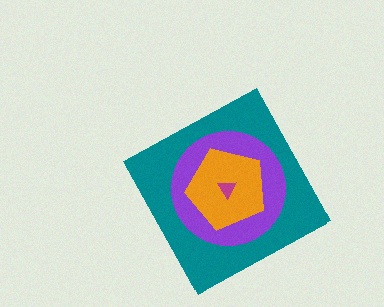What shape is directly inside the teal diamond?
The purple circle.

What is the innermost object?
The magenta triangle.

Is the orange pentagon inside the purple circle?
Yes.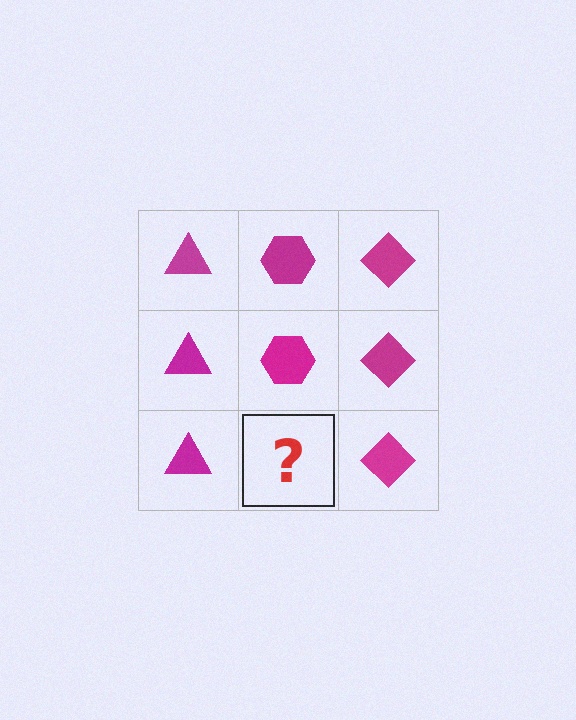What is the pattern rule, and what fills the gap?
The rule is that each column has a consistent shape. The gap should be filled with a magenta hexagon.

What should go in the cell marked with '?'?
The missing cell should contain a magenta hexagon.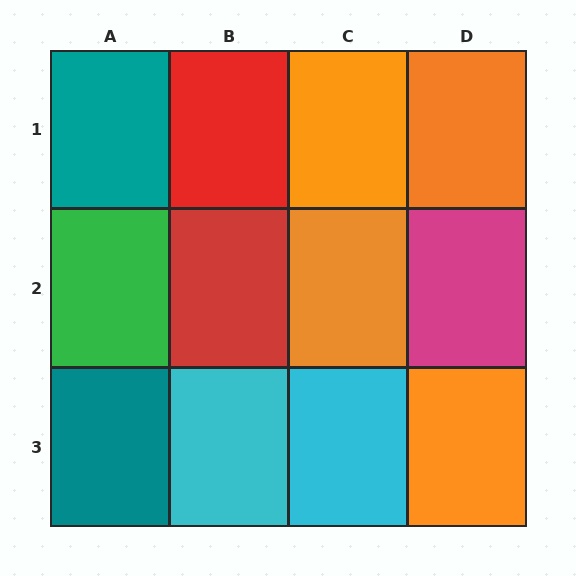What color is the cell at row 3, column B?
Cyan.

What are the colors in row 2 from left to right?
Green, red, orange, magenta.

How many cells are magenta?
1 cell is magenta.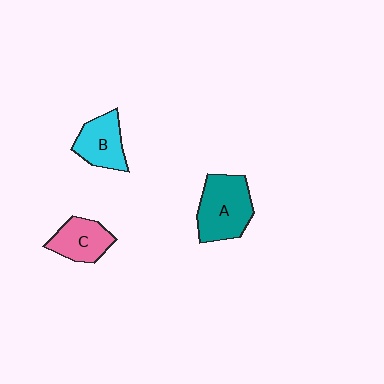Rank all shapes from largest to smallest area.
From largest to smallest: A (teal), B (cyan), C (pink).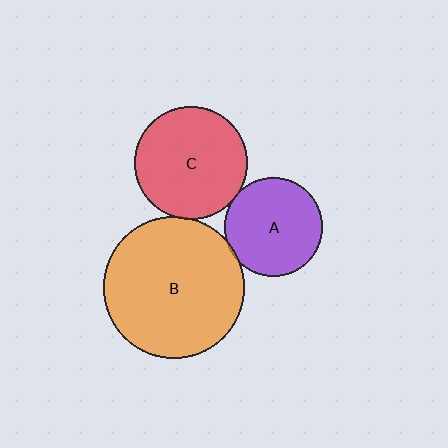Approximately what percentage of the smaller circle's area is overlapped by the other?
Approximately 5%.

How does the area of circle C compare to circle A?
Approximately 1.3 times.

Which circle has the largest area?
Circle B (orange).